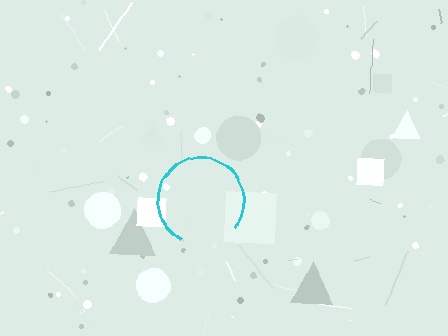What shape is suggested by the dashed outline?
The dashed outline suggests a circle.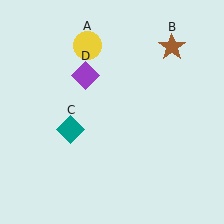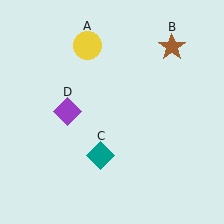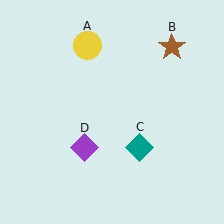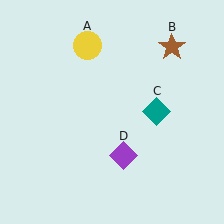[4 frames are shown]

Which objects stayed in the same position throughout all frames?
Yellow circle (object A) and brown star (object B) remained stationary.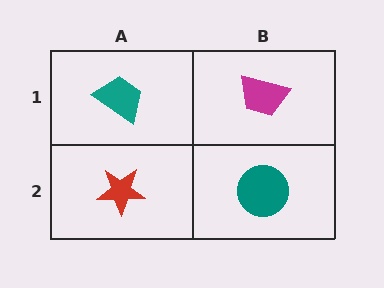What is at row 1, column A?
A teal trapezoid.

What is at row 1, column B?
A magenta trapezoid.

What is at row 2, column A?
A red star.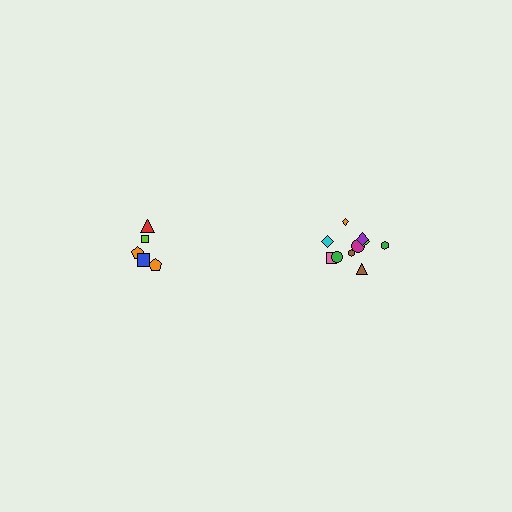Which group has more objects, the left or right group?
The right group.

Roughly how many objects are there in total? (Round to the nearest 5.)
Roughly 15 objects in total.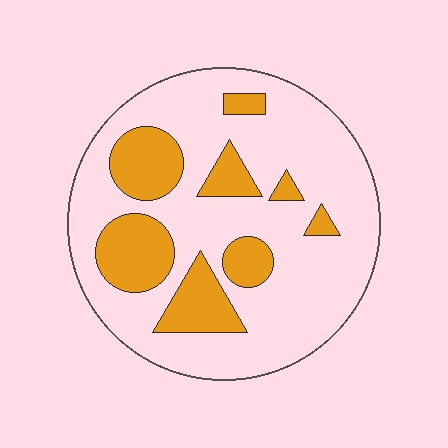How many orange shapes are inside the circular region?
8.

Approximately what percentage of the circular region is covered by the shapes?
Approximately 25%.